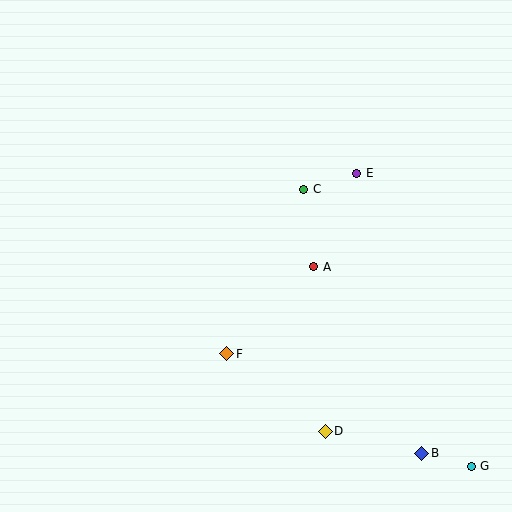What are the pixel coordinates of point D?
Point D is at (325, 431).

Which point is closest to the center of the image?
Point A at (314, 267) is closest to the center.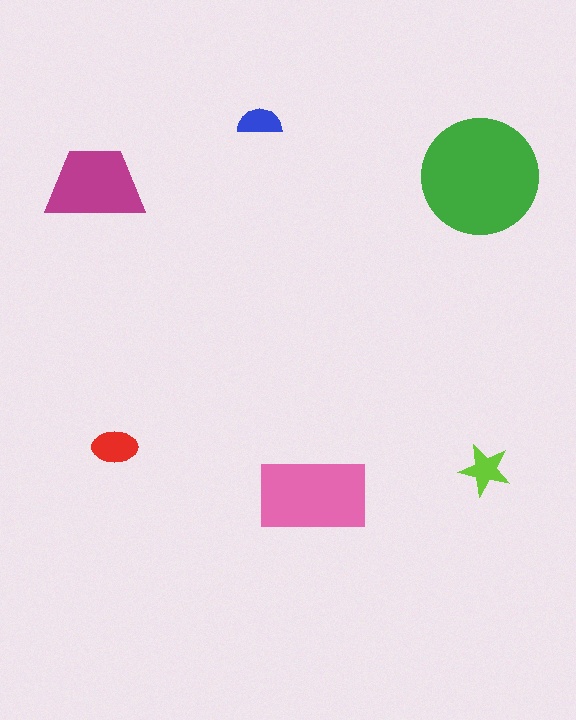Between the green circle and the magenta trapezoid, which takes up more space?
The green circle.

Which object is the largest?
The green circle.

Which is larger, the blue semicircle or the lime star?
The lime star.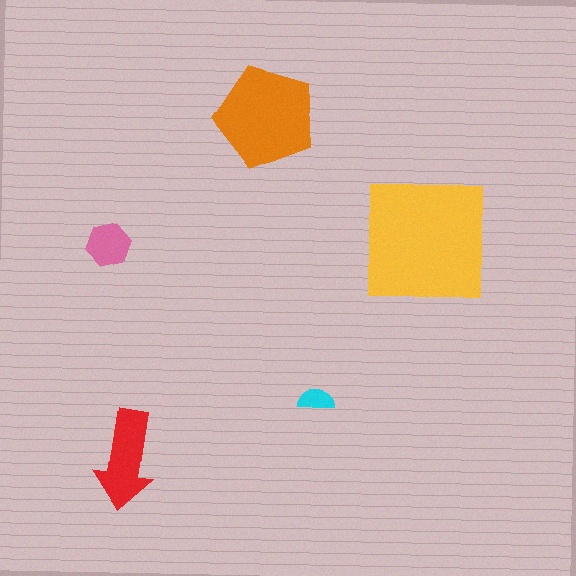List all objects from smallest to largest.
The cyan semicircle, the pink hexagon, the red arrow, the orange pentagon, the yellow square.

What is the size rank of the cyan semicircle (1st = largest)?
5th.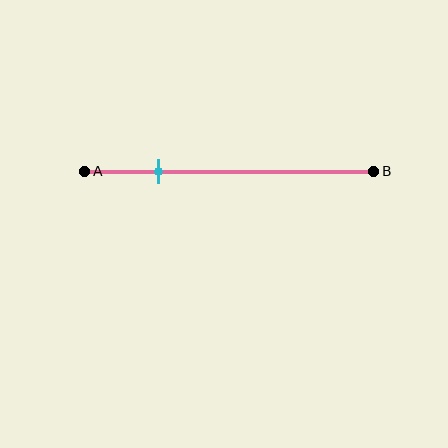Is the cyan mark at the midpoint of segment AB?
No, the mark is at about 25% from A, not at the 50% midpoint.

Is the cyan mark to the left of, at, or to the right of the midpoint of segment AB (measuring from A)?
The cyan mark is to the left of the midpoint of segment AB.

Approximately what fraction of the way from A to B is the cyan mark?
The cyan mark is approximately 25% of the way from A to B.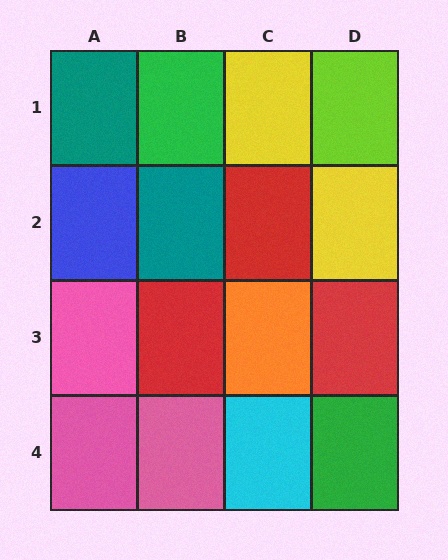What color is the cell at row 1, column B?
Green.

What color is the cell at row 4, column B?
Pink.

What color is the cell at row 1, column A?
Teal.